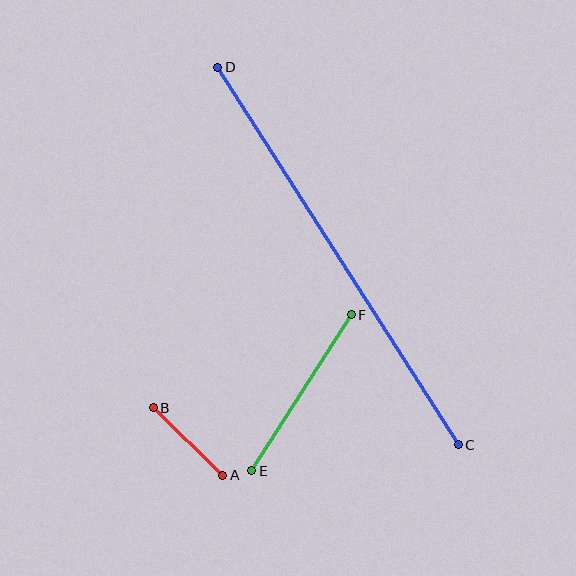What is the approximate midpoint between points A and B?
The midpoint is at approximately (188, 441) pixels.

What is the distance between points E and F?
The distance is approximately 185 pixels.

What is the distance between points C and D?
The distance is approximately 448 pixels.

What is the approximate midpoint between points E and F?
The midpoint is at approximately (302, 393) pixels.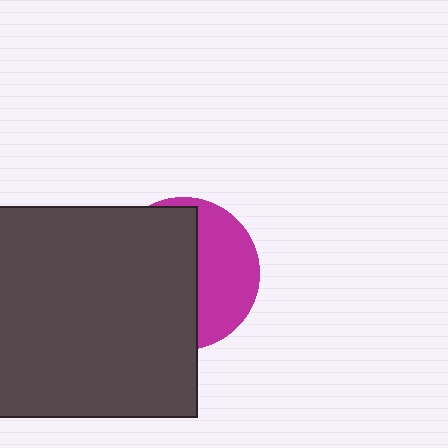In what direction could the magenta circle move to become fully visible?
The magenta circle could move right. That would shift it out from behind the dark gray square entirely.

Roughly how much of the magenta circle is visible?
A small part of it is visible (roughly 40%).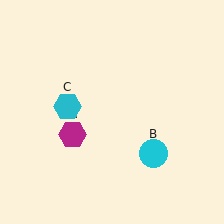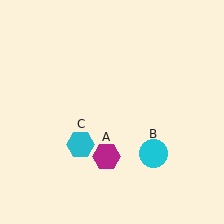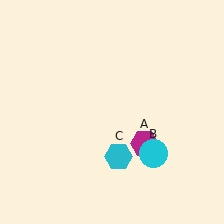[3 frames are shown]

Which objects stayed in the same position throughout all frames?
Cyan circle (object B) remained stationary.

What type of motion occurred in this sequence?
The magenta hexagon (object A), cyan hexagon (object C) rotated counterclockwise around the center of the scene.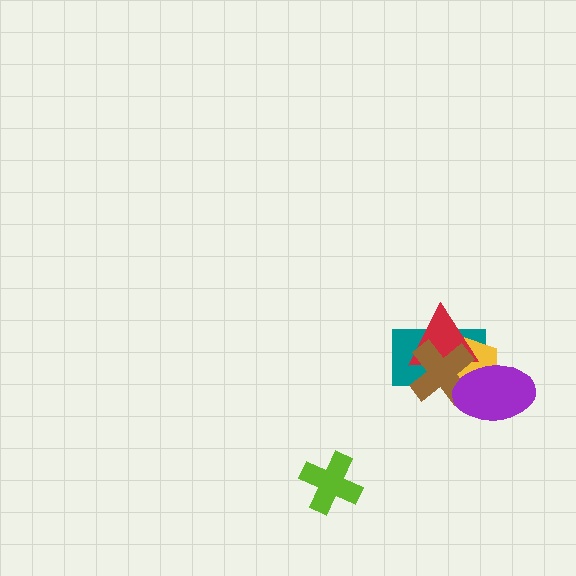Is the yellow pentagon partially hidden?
Yes, it is partially covered by another shape.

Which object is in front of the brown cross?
The purple ellipse is in front of the brown cross.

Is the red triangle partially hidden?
Yes, it is partially covered by another shape.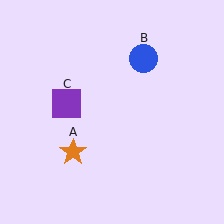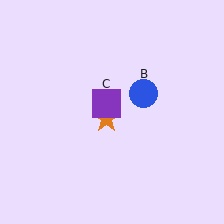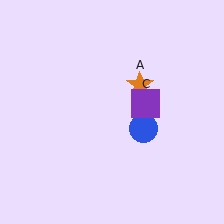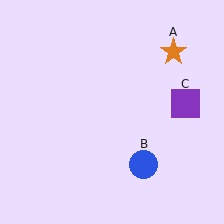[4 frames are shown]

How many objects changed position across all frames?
3 objects changed position: orange star (object A), blue circle (object B), purple square (object C).